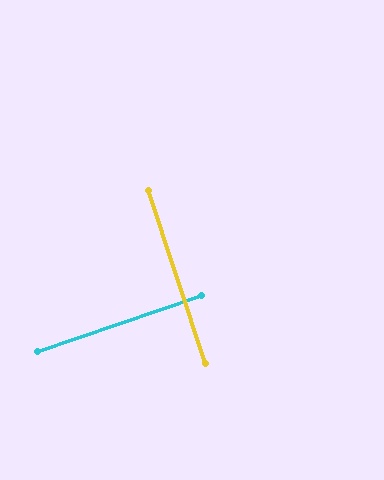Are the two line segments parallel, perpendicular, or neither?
Perpendicular — they meet at approximately 89°.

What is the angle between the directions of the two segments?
Approximately 89 degrees.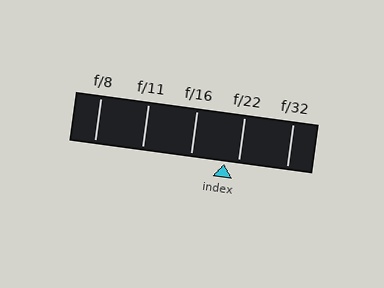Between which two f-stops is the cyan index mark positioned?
The index mark is between f/16 and f/22.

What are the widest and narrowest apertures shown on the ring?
The widest aperture shown is f/8 and the narrowest is f/32.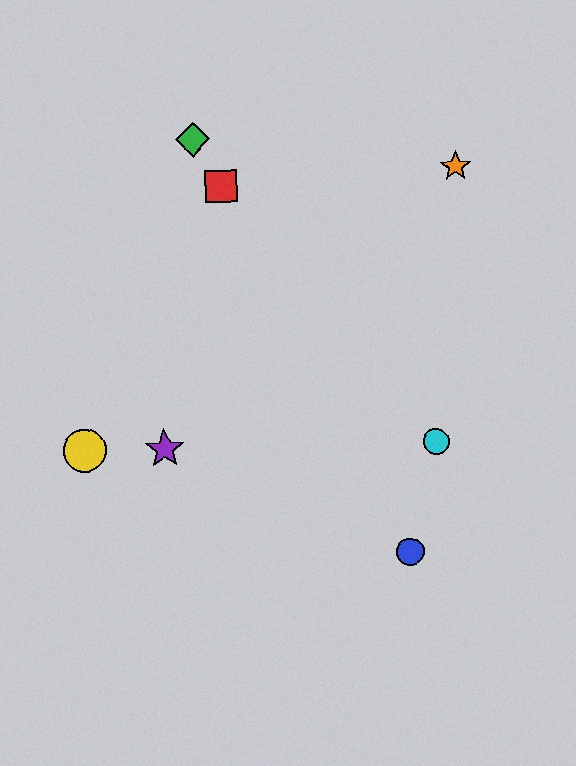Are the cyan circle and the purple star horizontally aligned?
Yes, both are at y≈441.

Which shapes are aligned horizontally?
The yellow circle, the purple star, the cyan circle are aligned horizontally.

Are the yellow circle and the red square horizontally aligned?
No, the yellow circle is at y≈451 and the red square is at y≈186.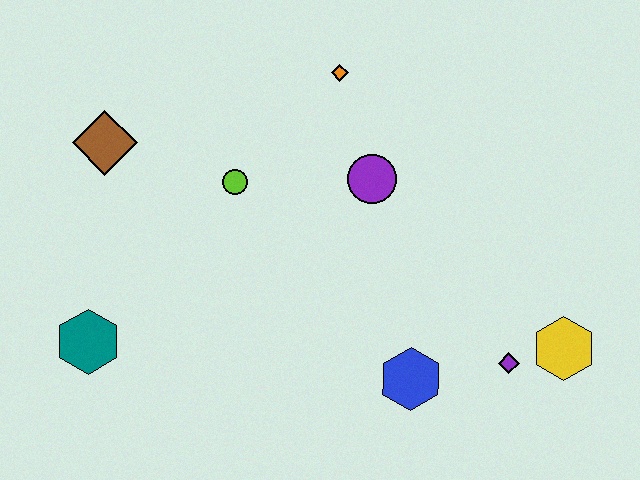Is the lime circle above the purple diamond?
Yes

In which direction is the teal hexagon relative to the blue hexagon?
The teal hexagon is to the left of the blue hexagon.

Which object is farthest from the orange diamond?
The teal hexagon is farthest from the orange diamond.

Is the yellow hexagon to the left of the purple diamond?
No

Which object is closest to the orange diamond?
The purple circle is closest to the orange diamond.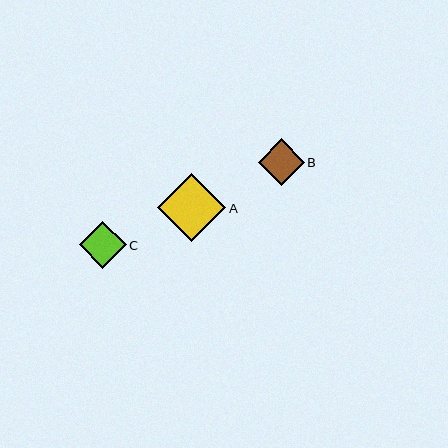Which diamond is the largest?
Diamond A is the largest with a size of approximately 68 pixels.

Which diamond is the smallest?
Diamond B is the smallest with a size of approximately 46 pixels.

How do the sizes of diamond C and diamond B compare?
Diamond C and diamond B are approximately the same size.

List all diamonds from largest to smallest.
From largest to smallest: A, C, B.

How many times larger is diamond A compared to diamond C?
Diamond A is approximately 1.5 times the size of diamond C.